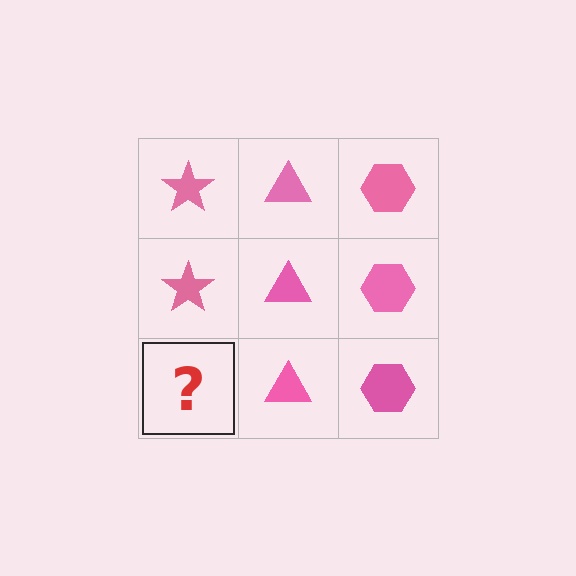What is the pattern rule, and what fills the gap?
The rule is that each column has a consistent shape. The gap should be filled with a pink star.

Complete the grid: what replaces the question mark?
The question mark should be replaced with a pink star.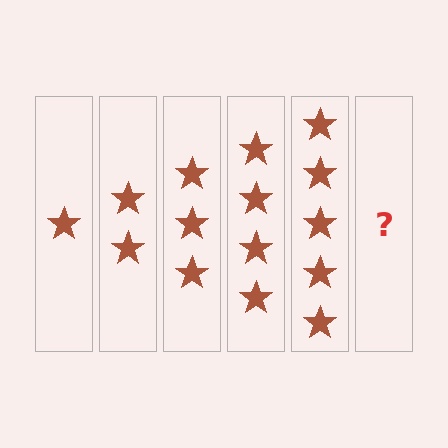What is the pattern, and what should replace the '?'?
The pattern is that each step adds one more star. The '?' should be 6 stars.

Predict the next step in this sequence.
The next step is 6 stars.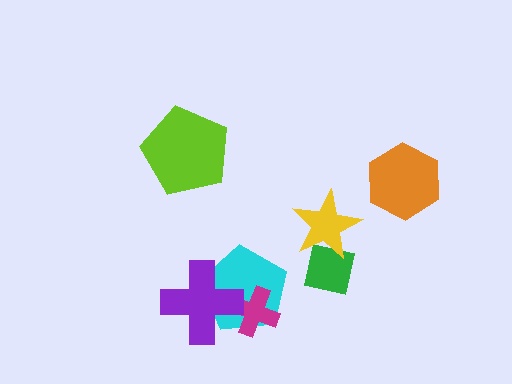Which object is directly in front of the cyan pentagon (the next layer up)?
The magenta cross is directly in front of the cyan pentagon.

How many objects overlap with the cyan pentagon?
2 objects overlap with the cyan pentagon.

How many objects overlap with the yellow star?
1 object overlaps with the yellow star.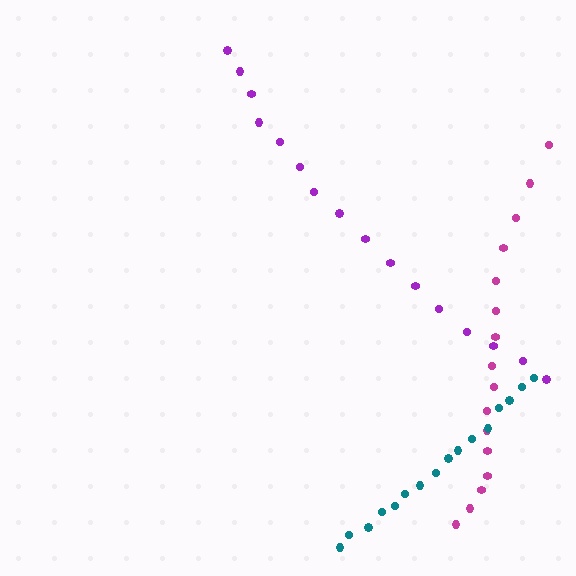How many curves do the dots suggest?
There are 3 distinct paths.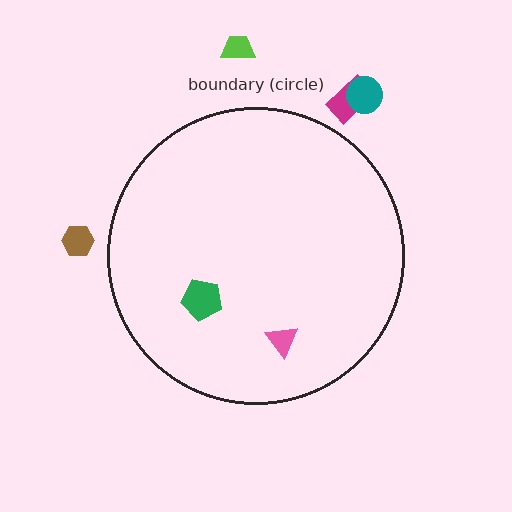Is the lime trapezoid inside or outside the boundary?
Outside.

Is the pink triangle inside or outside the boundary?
Inside.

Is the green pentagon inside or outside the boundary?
Inside.